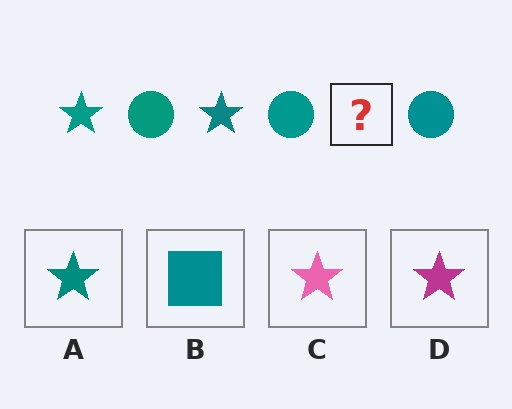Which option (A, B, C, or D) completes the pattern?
A.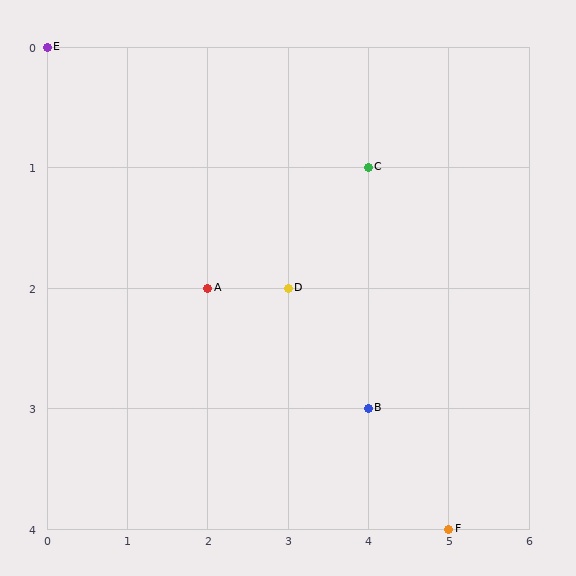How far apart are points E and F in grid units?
Points E and F are 5 columns and 4 rows apart (about 6.4 grid units diagonally).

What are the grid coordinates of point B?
Point B is at grid coordinates (4, 3).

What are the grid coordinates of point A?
Point A is at grid coordinates (2, 2).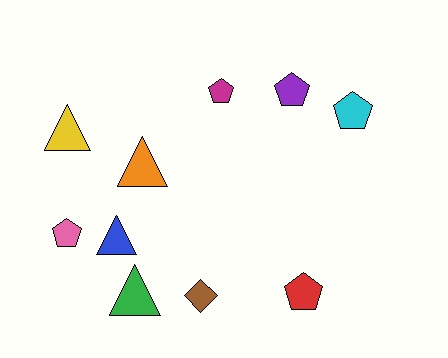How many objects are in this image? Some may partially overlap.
There are 10 objects.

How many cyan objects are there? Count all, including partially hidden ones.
There is 1 cyan object.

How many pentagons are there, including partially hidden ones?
There are 5 pentagons.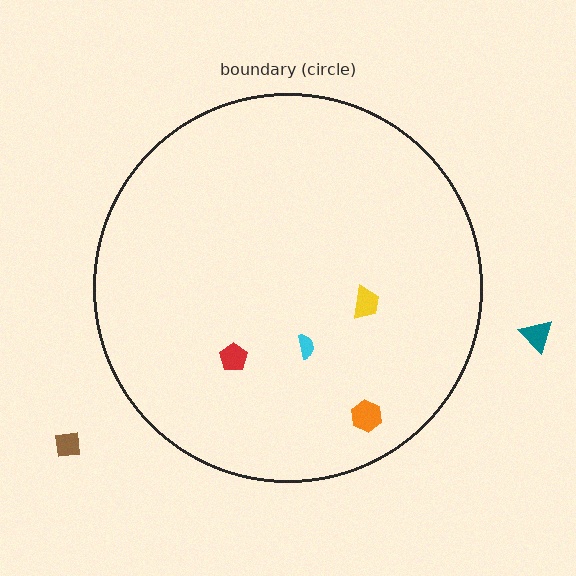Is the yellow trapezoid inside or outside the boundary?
Inside.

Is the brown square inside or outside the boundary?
Outside.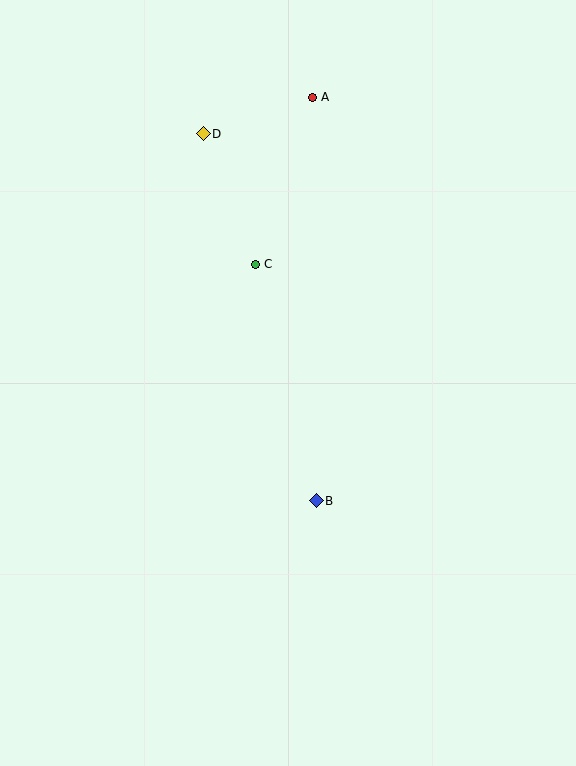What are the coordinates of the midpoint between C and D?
The midpoint between C and D is at (229, 199).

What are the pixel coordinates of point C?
Point C is at (255, 264).